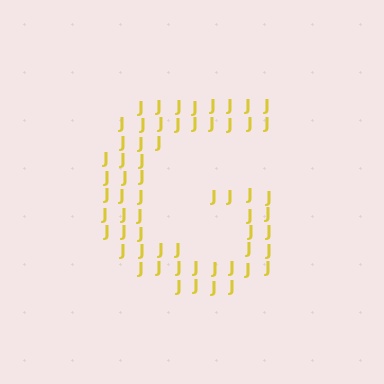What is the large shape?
The large shape is the letter G.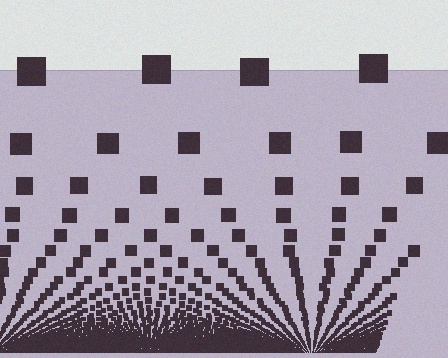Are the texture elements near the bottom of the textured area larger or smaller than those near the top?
Smaller. The gradient is inverted — elements near the bottom are smaller and denser.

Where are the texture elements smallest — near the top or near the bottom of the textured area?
Near the bottom.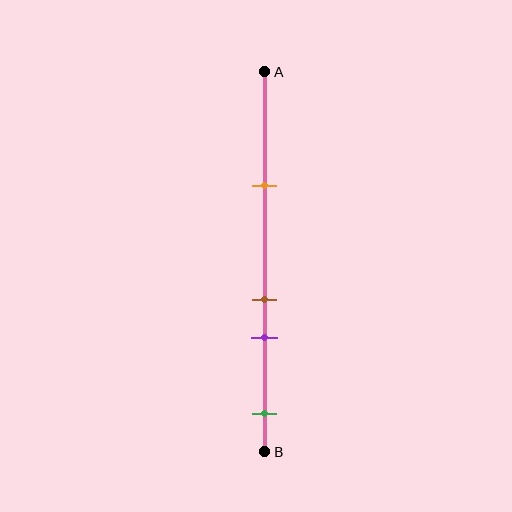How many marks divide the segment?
There are 4 marks dividing the segment.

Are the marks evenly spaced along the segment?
No, the marks are not evenly spaced.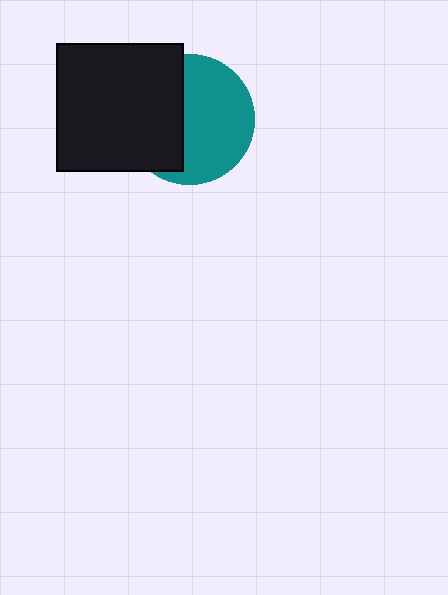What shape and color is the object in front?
The object in front is a black square.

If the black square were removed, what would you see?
You would see the complete teal circle.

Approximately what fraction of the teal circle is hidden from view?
Roughly 42% of the teal circle is hidden behind the black square.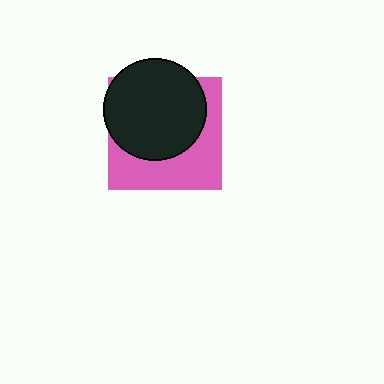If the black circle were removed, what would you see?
You would see the complete pink square.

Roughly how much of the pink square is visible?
A small part of it is visible (roughly 44%).